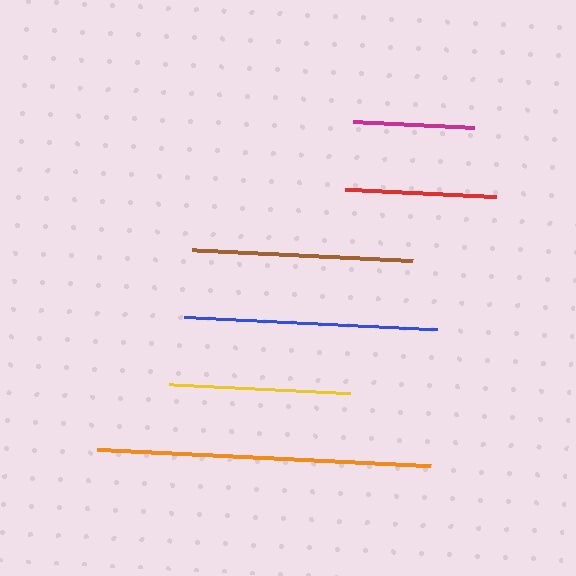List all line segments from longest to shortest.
From longest to shortest: orange, blue, brown, yellow, red, magenta.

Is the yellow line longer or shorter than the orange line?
The orange line is longer than the yellow line.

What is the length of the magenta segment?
The magenta segment is approximately 121 pixels long.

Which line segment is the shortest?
The magenta line is the shortest at approximately 121 pixels.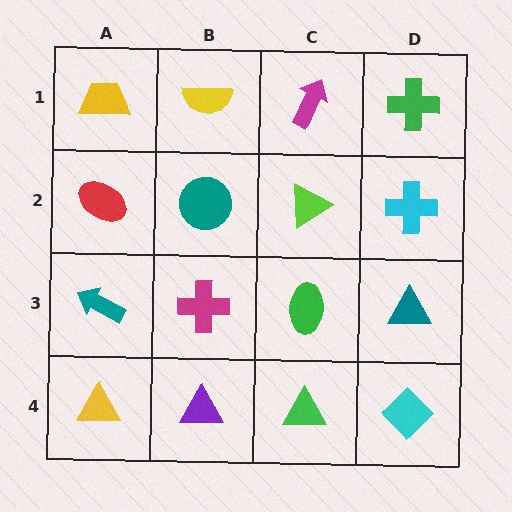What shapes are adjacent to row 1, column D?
A cyan cross (row 2, column D), a magenta arrow (row 1, column C).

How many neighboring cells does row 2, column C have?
4.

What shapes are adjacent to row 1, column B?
A teal circle (row 2, column B), a yellow trapezoid (row 1, column A), a magenta arrow (row 1, column C).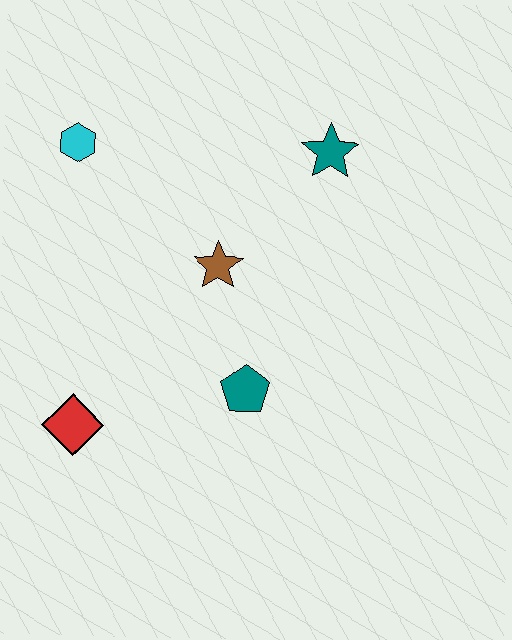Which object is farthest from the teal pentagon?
The cyan hexagon is farthest from the teal pentagon.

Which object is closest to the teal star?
The brown star is closest to the teal star.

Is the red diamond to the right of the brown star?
No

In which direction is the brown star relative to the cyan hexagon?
The brown star is to the right of the cyan hexagon.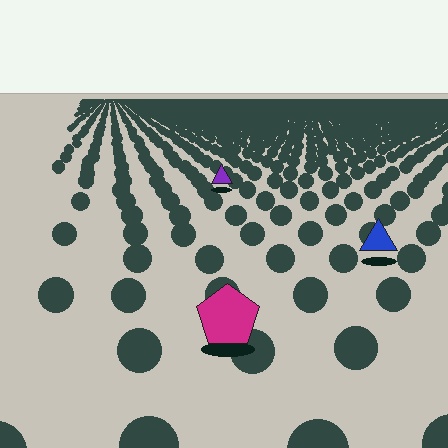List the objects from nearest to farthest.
From nearest to farthest: the magenta pentagon, the blue triangle, the purple triangle.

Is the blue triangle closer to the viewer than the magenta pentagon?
No. The magenta pentagon is closer — you can tell from the texture gradient: the ground texture is coarser near it.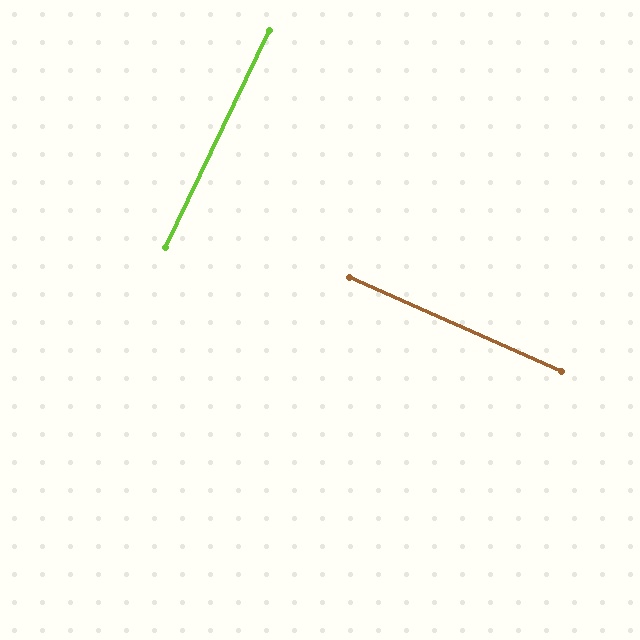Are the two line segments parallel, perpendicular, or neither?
Perpendicular — they meet at approximately 88°.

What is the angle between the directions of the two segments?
Approximately 88 degrees.